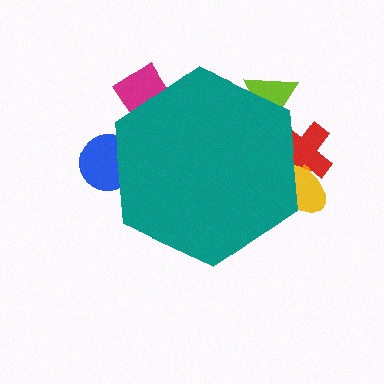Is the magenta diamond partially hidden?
Yes, the magenta diamond is partially hidden behind the teal hexagon.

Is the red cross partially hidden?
Yes, the red cross is partially hidden behind the teal hexagon.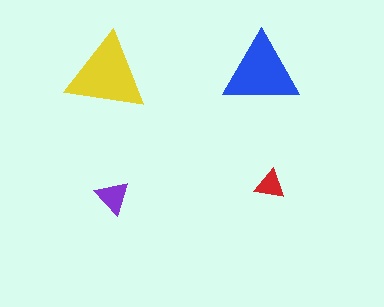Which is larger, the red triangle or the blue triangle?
The blue one.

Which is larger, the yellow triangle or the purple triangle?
The yellow one.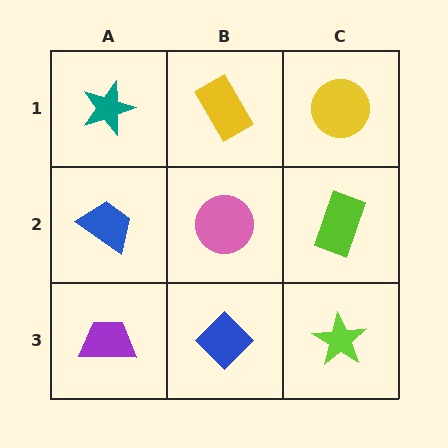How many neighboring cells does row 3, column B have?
3.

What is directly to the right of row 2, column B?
A lime rectangle.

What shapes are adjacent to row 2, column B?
A yellow rectangle (row 1, column B), a blue diamond (row 3, column B), a blue trapezoid (row 2, column A), a lime rectangle (row 2, column C).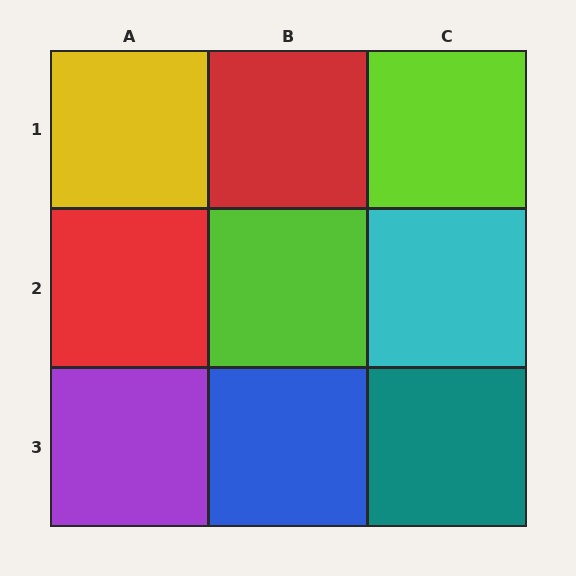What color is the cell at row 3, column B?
Blue.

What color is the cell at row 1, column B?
Red.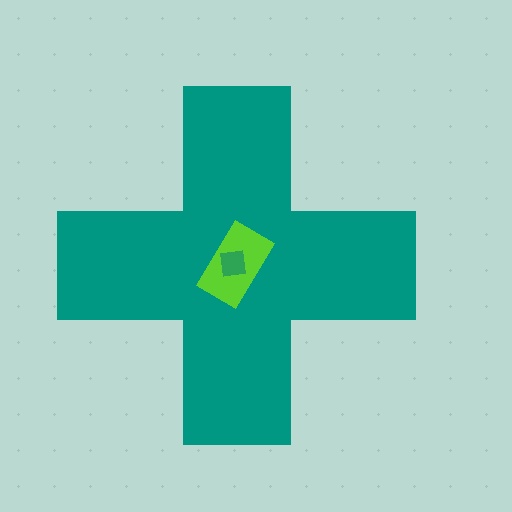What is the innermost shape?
The green square.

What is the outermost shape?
The teal cross.